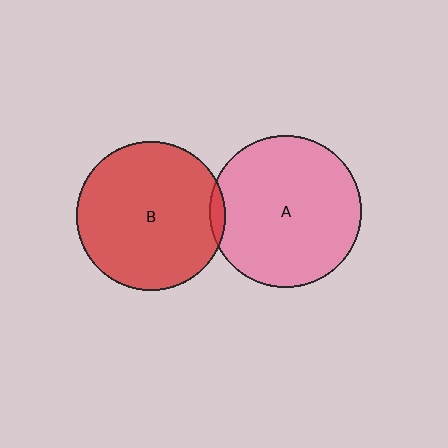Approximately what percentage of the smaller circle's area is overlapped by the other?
Approximately 5%.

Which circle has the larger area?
Circle A (pink).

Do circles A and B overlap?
Yes.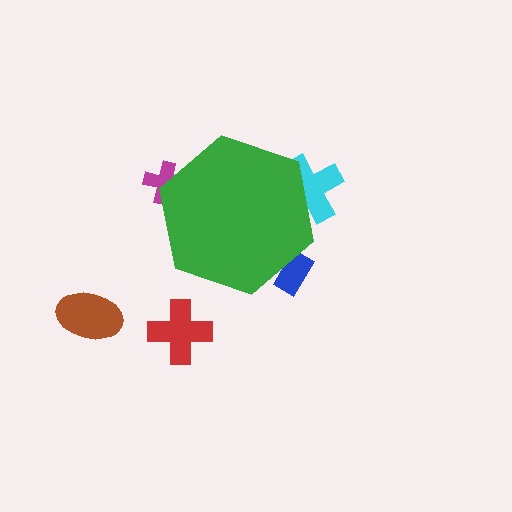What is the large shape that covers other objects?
A green hexagon.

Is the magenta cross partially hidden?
Yes, the magenta cross is partially hidden behind the green hexagon.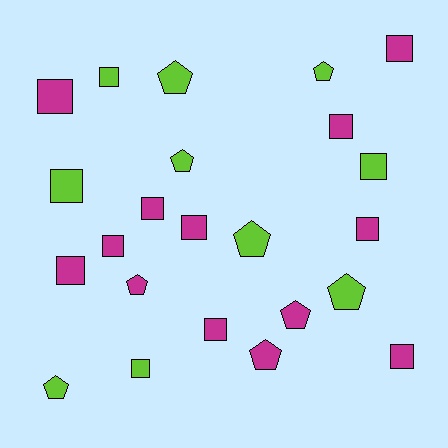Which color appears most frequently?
Magenta, with 13 objects.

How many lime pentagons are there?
There are 6 lime pentagons.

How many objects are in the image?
There are 23 objects.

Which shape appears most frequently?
Square, with 14 objects.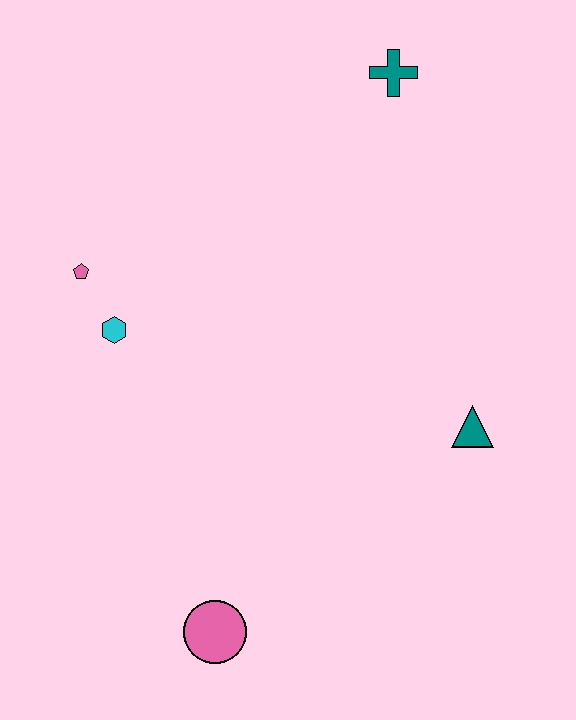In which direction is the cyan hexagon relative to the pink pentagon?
The cyan hexagon is below the pink pentagon.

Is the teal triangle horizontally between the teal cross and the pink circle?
No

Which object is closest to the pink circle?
The cyan hexagon is closest to the pink circle.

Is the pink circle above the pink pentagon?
No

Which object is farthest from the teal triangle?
The pink pentagon is farthest from the teal triangle.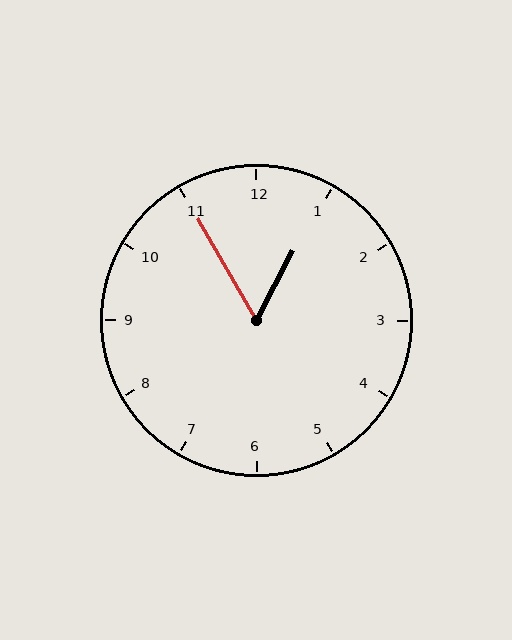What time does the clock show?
12:55.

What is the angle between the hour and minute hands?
Approximately 58 degrees.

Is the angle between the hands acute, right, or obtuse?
It is acute.